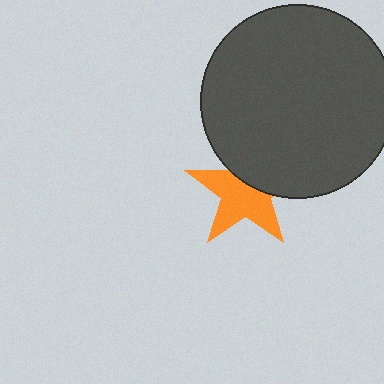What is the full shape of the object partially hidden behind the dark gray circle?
The partially hidden object is an orange star.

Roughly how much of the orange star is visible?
About half of it is visible (roughly 62%).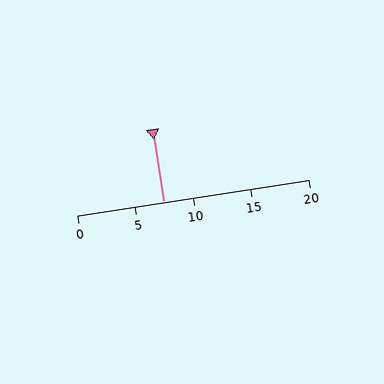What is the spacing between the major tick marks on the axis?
The major ticks are spaced 5 apart.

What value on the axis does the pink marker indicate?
The marker indicates approximately 7.5.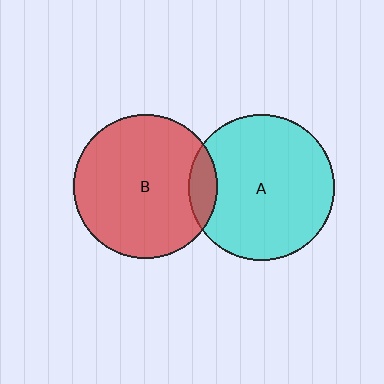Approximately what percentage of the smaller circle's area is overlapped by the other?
Approximately 10%.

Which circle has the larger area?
Circle A (cyan).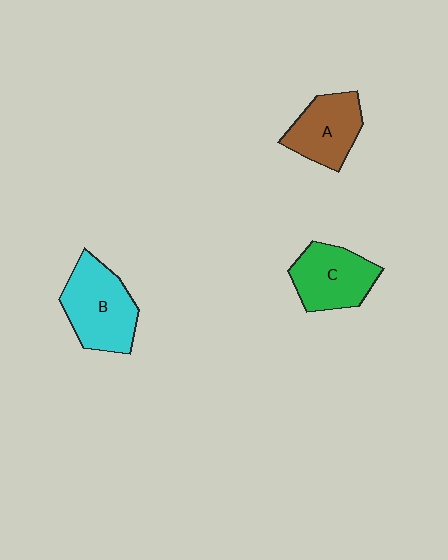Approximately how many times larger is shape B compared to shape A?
Approximately 1.3 times.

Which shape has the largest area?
Shape B (cyan).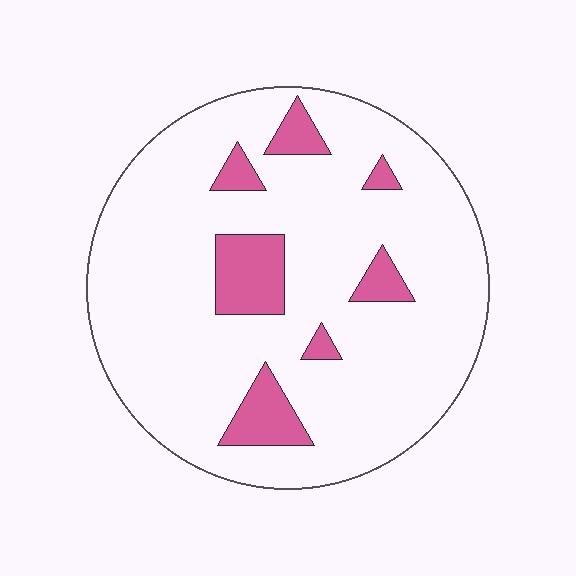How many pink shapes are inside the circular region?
7.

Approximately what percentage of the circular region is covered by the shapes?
Approximately 15%.